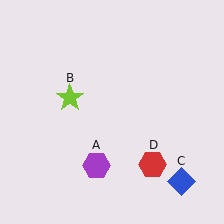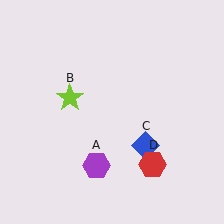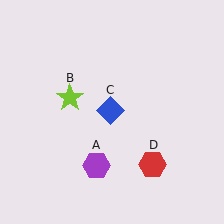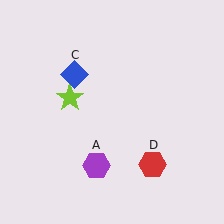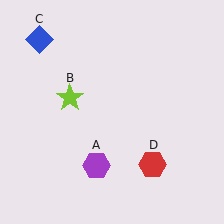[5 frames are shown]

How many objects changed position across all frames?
1 object changed position: blue diamond (object C).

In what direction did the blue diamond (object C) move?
The blue diamond (object C) moved up and to the left.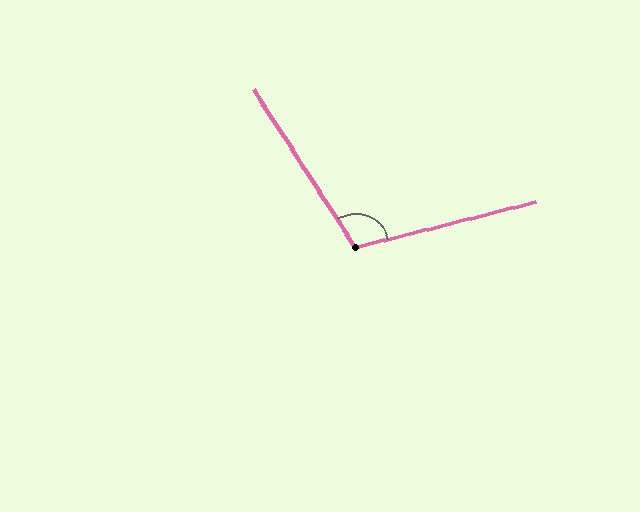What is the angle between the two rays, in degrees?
Approximately 108 degrees.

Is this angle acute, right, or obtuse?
It is obtuse.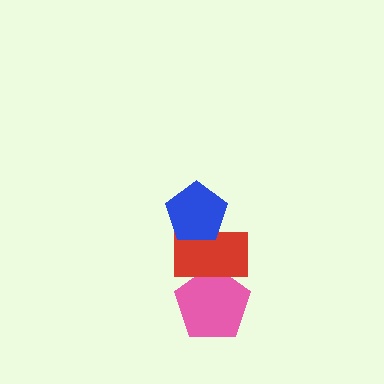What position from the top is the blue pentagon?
The blue pentagon is 1st from the top.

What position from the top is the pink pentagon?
The pink pentagon is 3rd from the top.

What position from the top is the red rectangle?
The red rectangle is 2nd from the top.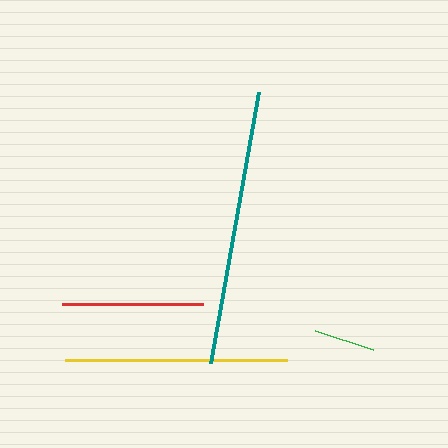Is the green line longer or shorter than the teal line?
The teal line is longer than the green line.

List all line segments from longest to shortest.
From longest to shortest: teal, yellow, red, green.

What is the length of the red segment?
The red segment is approximately 141 pixels long.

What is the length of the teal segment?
The teal segment is approximately 275 pixels long.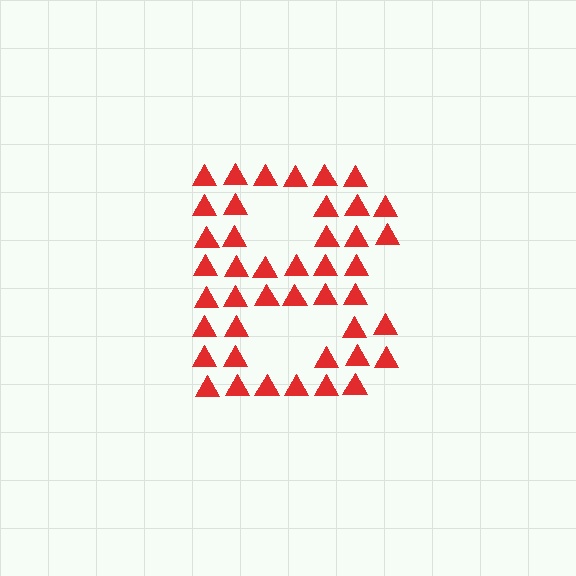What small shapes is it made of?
It is made of small triangles.